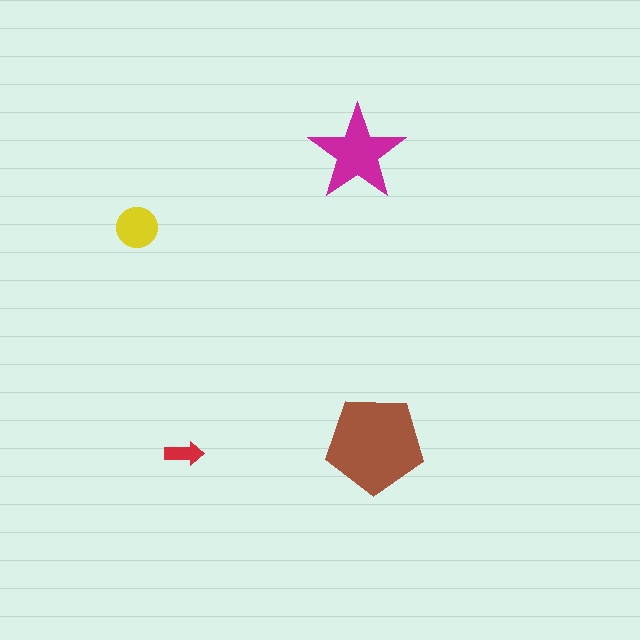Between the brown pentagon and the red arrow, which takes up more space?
The brown pentagon.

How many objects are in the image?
There are 4 objects in the image.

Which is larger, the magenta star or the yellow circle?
The magenta star.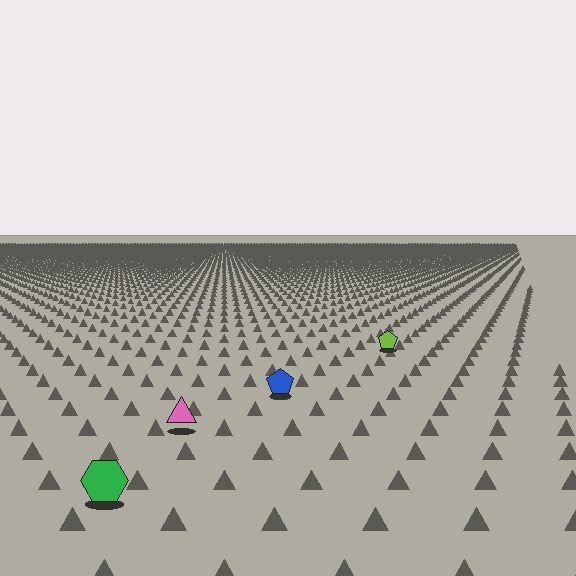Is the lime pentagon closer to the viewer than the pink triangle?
No. The pink triangle is closer — you can tell from the texture gradient: the ground texture is coarser near it.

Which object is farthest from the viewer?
The lime pentagon is farthest from the viewer. It appears smaller and the ground texture around it is denser.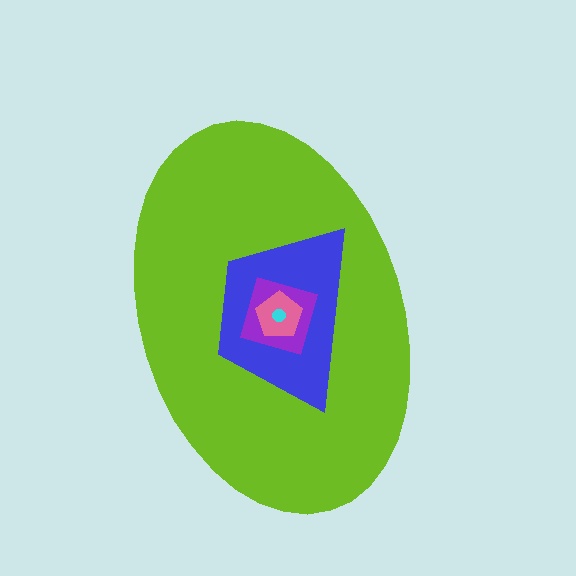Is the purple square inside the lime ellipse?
Yes.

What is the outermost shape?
The lime ellipse.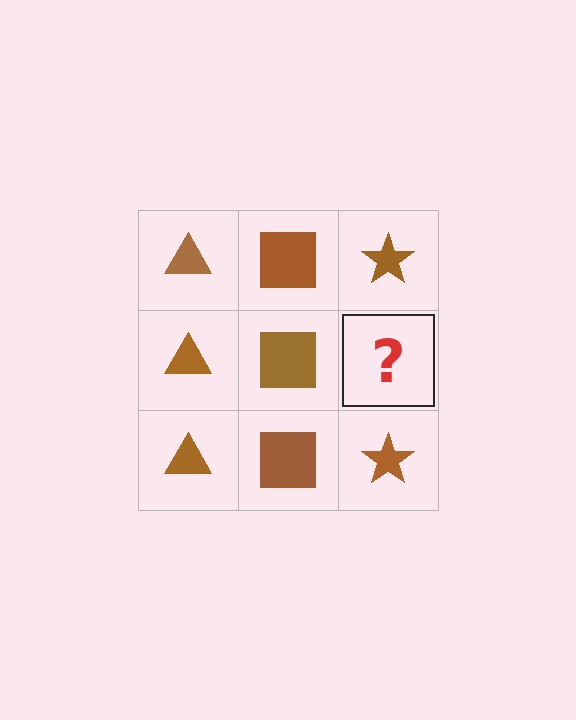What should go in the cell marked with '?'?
The missing cell should contain a brown star.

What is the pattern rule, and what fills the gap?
The rule is that each column has a consistent shape. The gap should be filled with a brown star.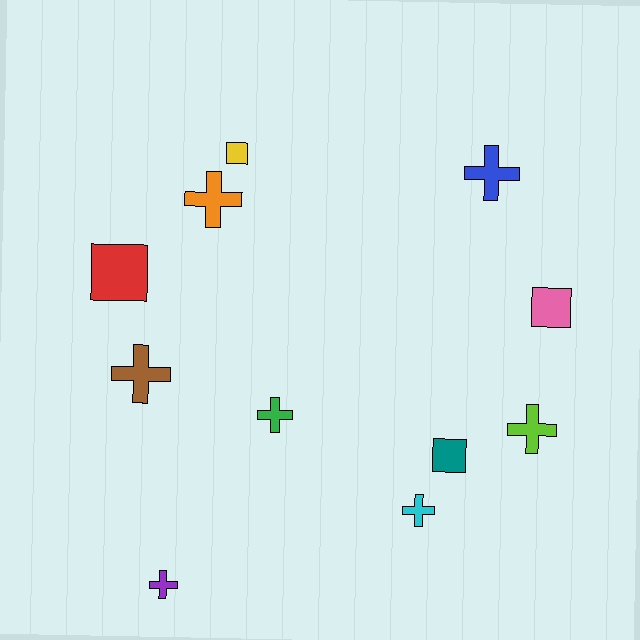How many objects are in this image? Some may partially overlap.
There are 11 objects.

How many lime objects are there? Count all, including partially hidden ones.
There is 1 lime object.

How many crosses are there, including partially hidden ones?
There are 7 crosses.